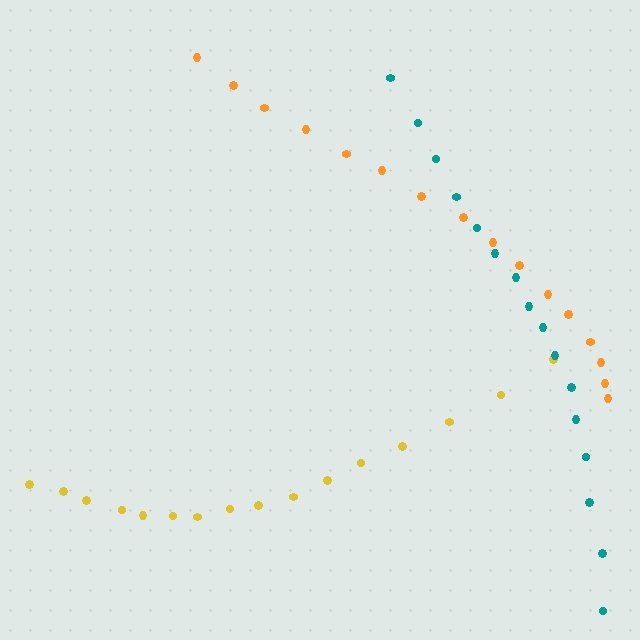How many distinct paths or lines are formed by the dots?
There are 3 distinct paths.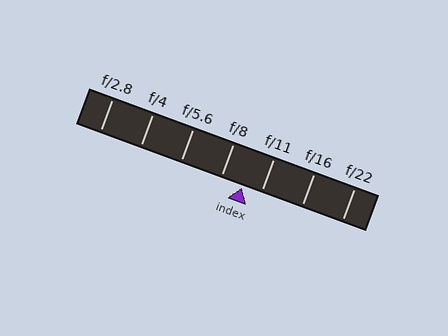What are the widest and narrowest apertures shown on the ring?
The widest aperture shown is f/2.8 and the narrowest is f/22.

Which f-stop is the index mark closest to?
The index mark is closest to f/11.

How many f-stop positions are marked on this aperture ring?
There are 7 f-stop positions marked.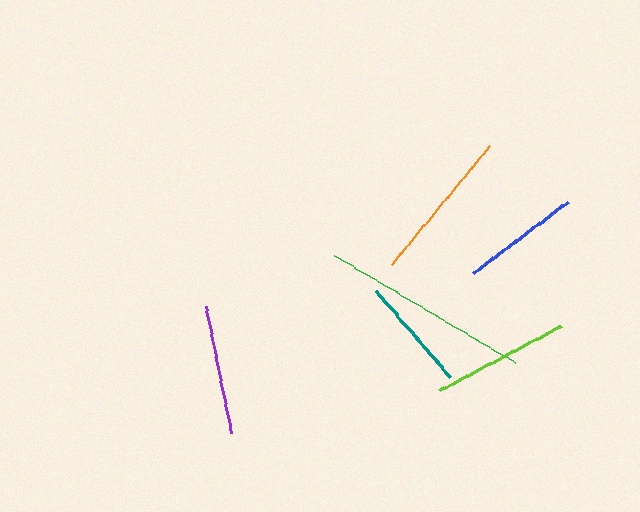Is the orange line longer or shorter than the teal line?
The orange line is longer than the teal line.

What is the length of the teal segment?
The teal segment is approximately 114 pixels long.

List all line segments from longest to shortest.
From longest to shortest: green, orange, lime, purple, blue, teal.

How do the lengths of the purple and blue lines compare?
The purple and blue lines are approximately the same length.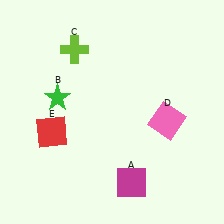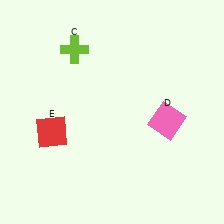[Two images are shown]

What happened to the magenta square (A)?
The magenta square (A) was removed in Image 2. It was in the bottom-right area of Image 1.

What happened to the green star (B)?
The green star (B) was removed in Image 2. It was in the top-left area of Image 1.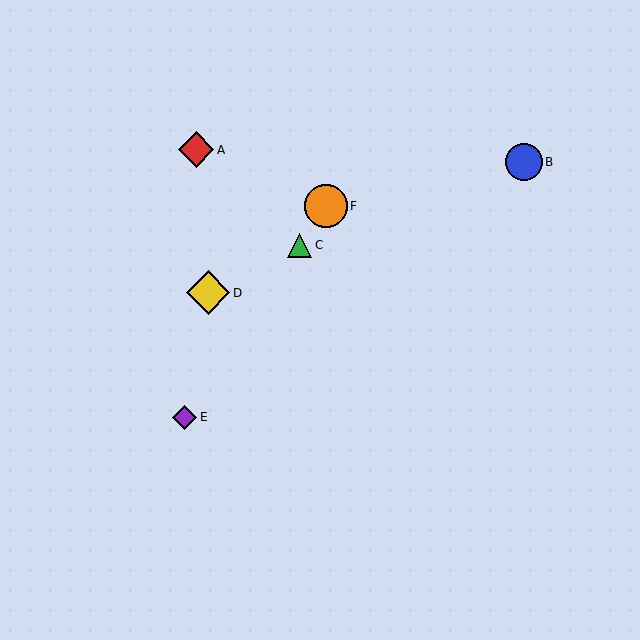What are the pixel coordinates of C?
Object C is at (300, 245).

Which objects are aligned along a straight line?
Objects C, E, F are aligned along a straight line.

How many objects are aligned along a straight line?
3 objects (C, E, F) are aligned along a straight line.